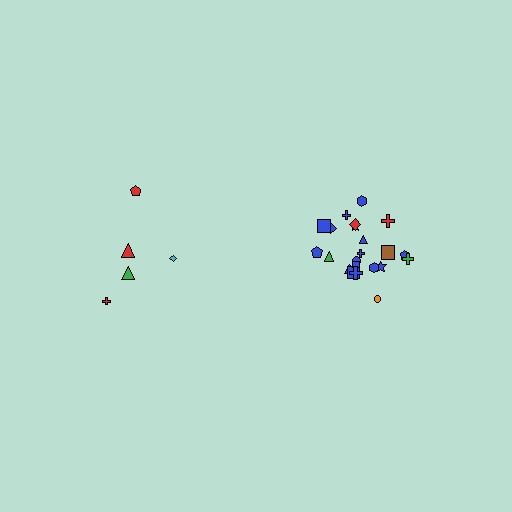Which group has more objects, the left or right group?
The right group.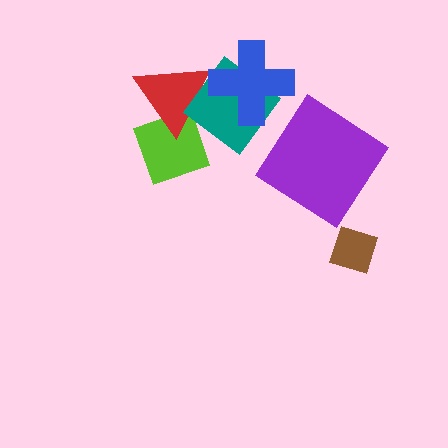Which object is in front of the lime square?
The red triangle is in front of the lime square.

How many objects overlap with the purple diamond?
0 objects overlap with the purple diamond.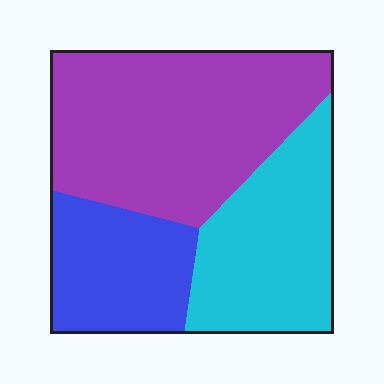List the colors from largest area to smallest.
From largest to smallest: purple, cyan, blue.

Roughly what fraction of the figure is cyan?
Cyan takes up between a quarter and a half of the figure.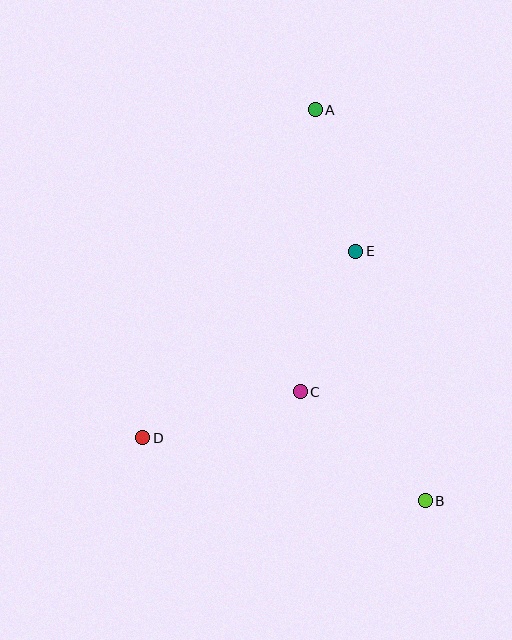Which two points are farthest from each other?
Points A and B are farthest from each other.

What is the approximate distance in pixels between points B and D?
The distance between B and D is approximately 290 pixels.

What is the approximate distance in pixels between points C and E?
The distance between C and E is approximately 151 pixels.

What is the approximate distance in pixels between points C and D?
The distance between C and D is approximately 164 pixels.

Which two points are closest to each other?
Points A and E are closest to each other.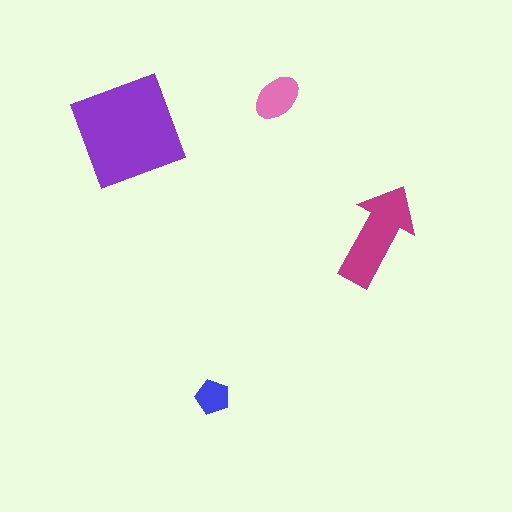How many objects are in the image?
There are 4 objects in the image.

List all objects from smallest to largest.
The blue pentagon, the pink ellipse, the magenta arrow, the purple diamond.